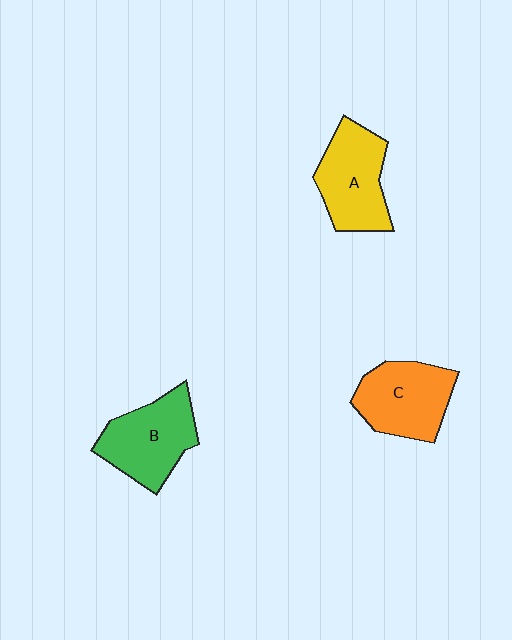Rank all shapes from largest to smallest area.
From largest to smallest: B (green), A (yellow), C (orange).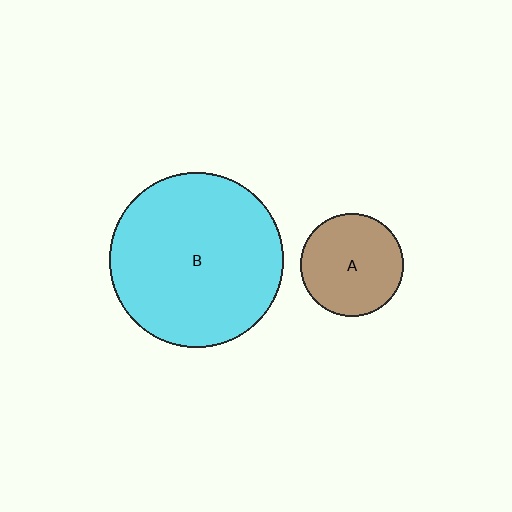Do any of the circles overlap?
No, none of the circles overlap.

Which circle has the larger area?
Circle B (cyan).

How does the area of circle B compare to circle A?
Approximately 2.9 times.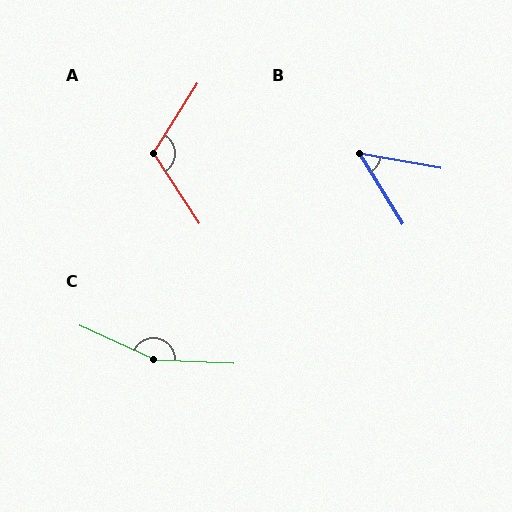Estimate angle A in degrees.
Approximately 114 degrees.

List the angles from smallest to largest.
B (48°), A (114°), C (158°).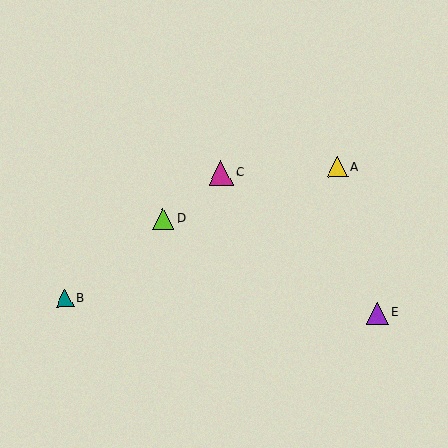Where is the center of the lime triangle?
The center of the lime triangle is at (163, 219).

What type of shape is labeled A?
Shape A is a yellow triangle.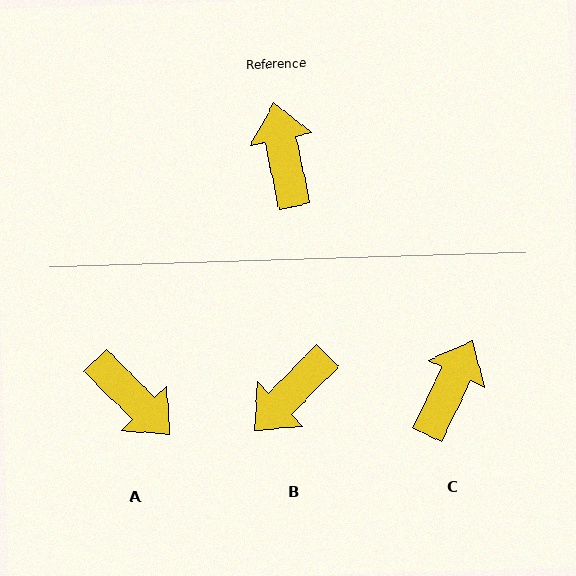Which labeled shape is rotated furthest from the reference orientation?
A, about 146 degrees away.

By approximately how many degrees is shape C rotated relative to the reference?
Approximately 37 degrees clockwise.